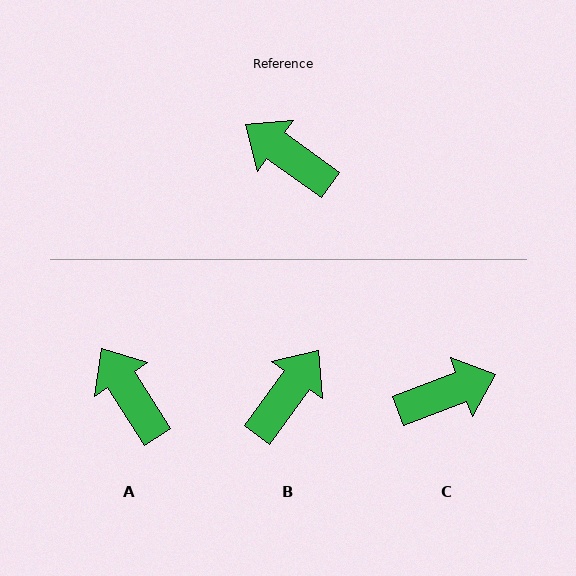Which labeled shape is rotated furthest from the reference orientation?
C, about 124 degrees away.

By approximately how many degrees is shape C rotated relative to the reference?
Approximately 124 degrees clockwise.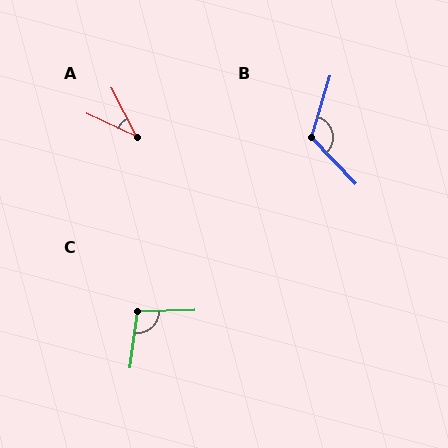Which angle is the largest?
B, at approximately 120 degrees.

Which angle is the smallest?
A, at approximately 38 degrees.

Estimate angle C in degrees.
Approximately 99 degrees.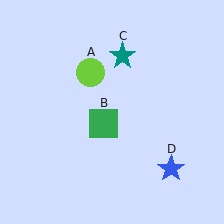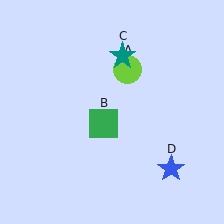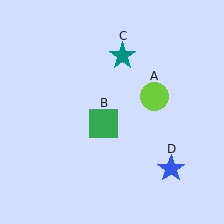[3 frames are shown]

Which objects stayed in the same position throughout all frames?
Green square (object B) and teal star (object C) and blue star (object D) remained stationary.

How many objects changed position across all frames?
1 object changed position: lime circle (object A).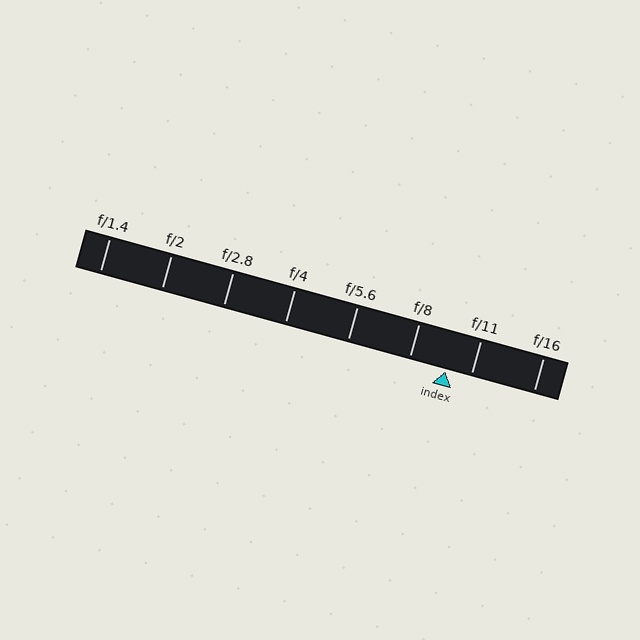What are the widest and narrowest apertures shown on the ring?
The widest aperture shown is f/1.4 and the narrowest is f/16.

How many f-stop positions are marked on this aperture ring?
There are 8 f-stop positions marked.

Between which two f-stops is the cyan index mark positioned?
The index mark is between f/8 and f/11.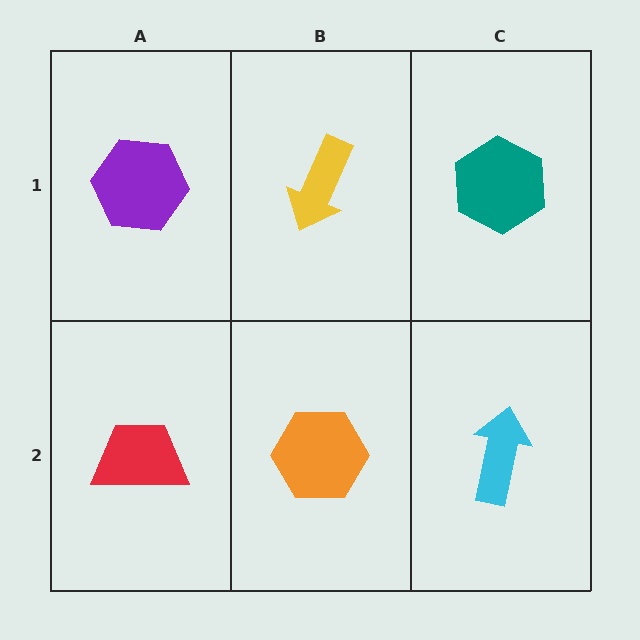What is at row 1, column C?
A teal hexagon.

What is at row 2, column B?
An orange hexagon.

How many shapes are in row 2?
3 shapes.